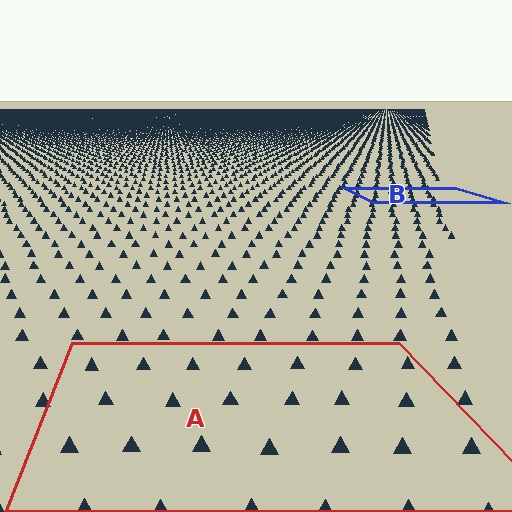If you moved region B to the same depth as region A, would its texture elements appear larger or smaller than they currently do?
They would appear larger. At a closer depth, the same texture elements are projected at a bigger on-screen size.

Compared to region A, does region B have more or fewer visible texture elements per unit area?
Region B has more texture elements per unit area — they are packed more densely because it is farther away.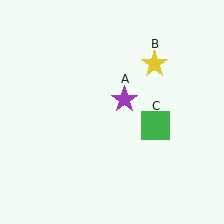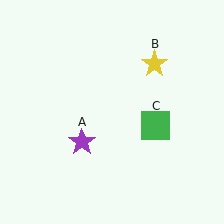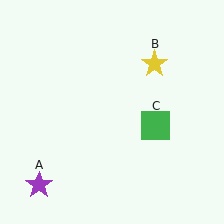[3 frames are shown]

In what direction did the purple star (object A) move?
The purple star (object A) moved down and to the left.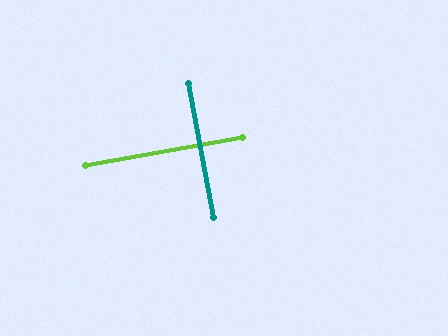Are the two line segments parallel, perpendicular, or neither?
Perpendicular — they meet at approximately 90°.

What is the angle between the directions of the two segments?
Approximately 90 degrees.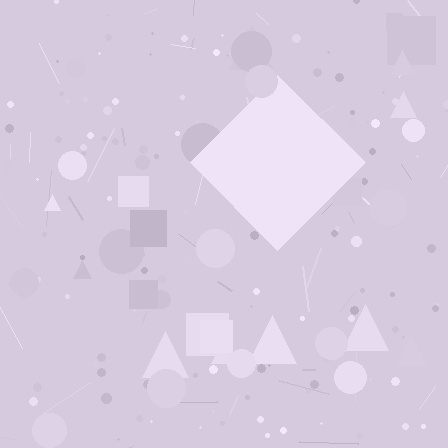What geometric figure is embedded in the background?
A diamond is embedded in the background.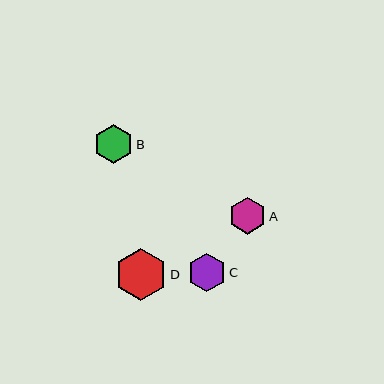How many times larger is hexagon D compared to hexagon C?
Hexagon D is approximately 1.3 times the size of hexagon C.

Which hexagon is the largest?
Hexagon D is the largest with a size of approximately 52 pixels.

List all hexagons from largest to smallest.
From largest to smallest: D, B, C, A.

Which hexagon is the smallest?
Hexagon A is the smallest with a size of approximately 37 pixels.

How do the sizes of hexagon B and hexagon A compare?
Hexagon B and hexagon A are approximately the same size.